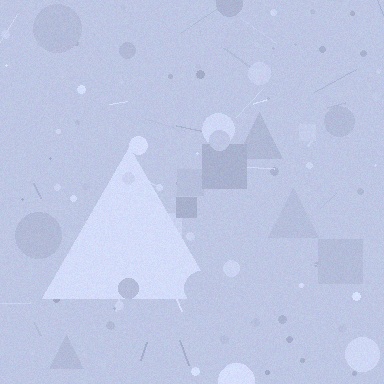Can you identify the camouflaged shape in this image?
The camouflaged shape is a triangle.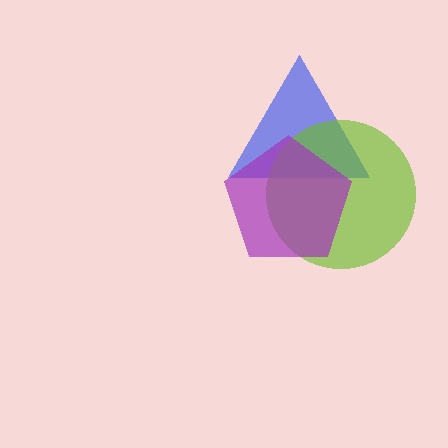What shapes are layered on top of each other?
The layered shapes are: a blue triangle, a lime circle, a purple pentagon.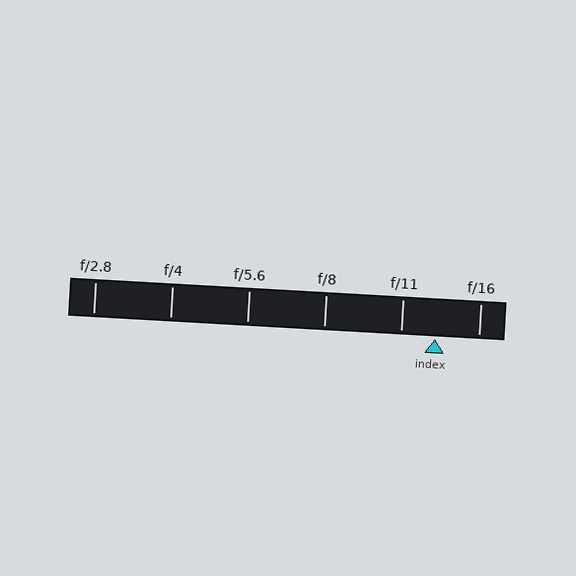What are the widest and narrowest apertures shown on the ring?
The widest aperture shown is f/2.8 and the narrowest is f/16.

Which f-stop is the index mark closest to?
The index mark is closest to f/11.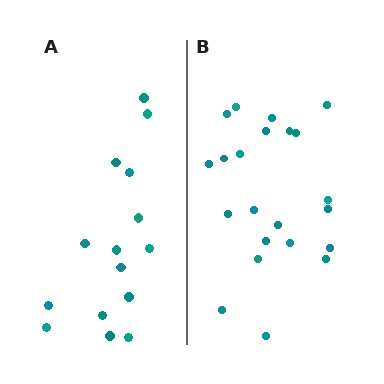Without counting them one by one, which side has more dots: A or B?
Region B (the right region) has more dots.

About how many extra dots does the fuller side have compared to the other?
Region B has roughly 8 or so more dots than region A.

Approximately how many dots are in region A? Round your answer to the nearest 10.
About 20 dots. (The exact count is 15, which rounds to 20.)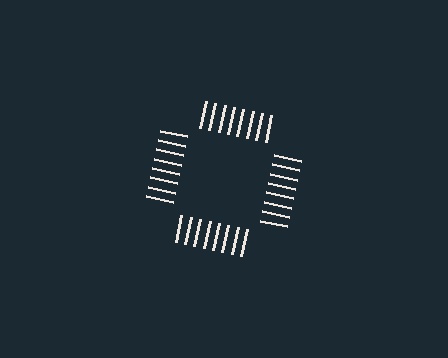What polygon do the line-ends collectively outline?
An illusory square — the line segments terminate on its edges but no continuous stroke is drawn.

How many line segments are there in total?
32 — 8 along each of the 4 edges.